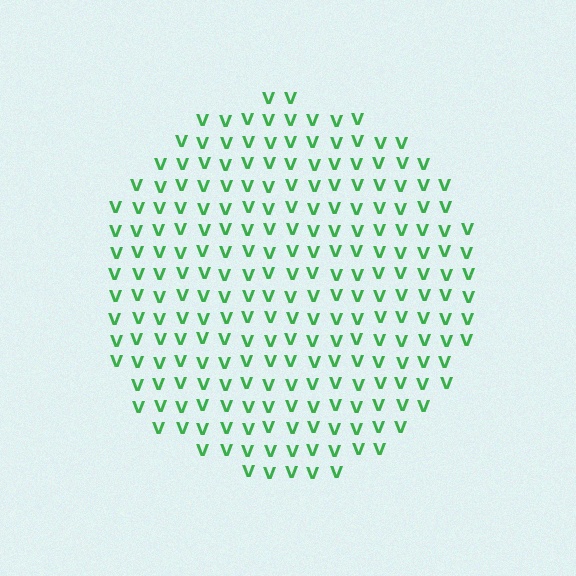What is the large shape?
The large shape is a circle.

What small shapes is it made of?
It is made of small letter V's.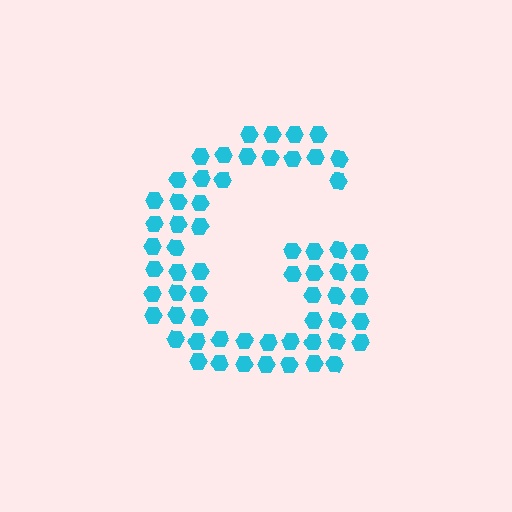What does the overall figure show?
The overall figure shows the letter G.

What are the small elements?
The small elements are hexagons.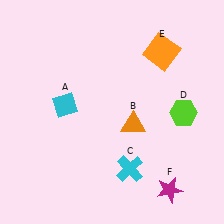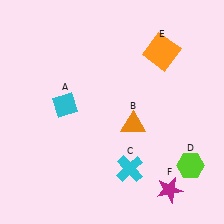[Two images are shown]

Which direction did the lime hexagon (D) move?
The lime hexagon (D) moved down.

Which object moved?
The lime hexagon (D) moved down.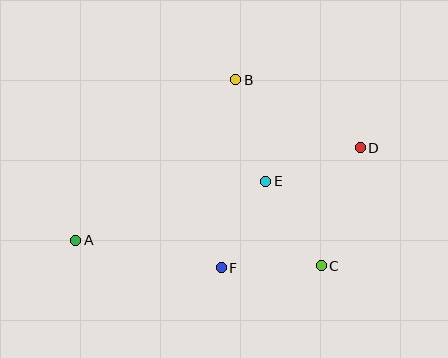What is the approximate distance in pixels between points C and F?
The distance between C and F is approximately 100 pixels.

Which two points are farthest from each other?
Points A and D are farthest from each other.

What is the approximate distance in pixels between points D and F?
The distance between D and F is approximately 184 pixels.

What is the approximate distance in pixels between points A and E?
The distance between A and E is approximately 199 pixels.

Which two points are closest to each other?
Points E and F are closest to each other.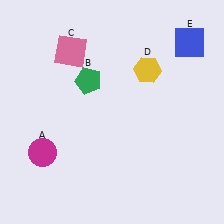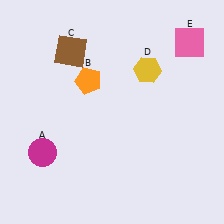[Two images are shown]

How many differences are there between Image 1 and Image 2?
There are 3 differences between the two images.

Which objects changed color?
B changed from green to orange. C changed from pink to brown. E changed from blue to pink.